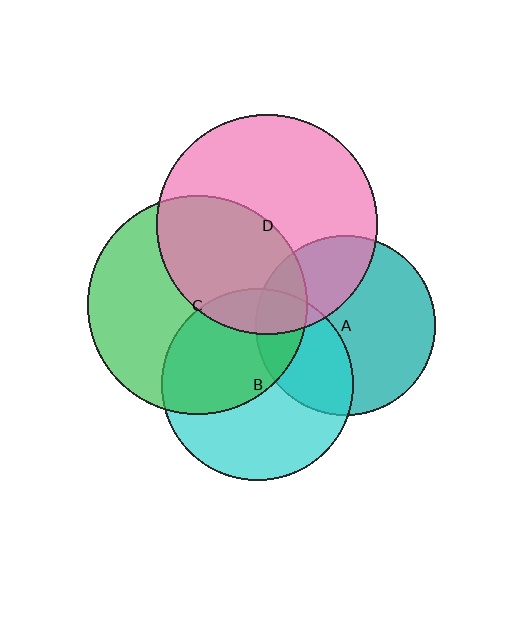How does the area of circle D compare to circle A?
Approximately 1.5 times.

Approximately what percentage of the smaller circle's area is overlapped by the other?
Approximately 15%.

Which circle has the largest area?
Circle D (pink).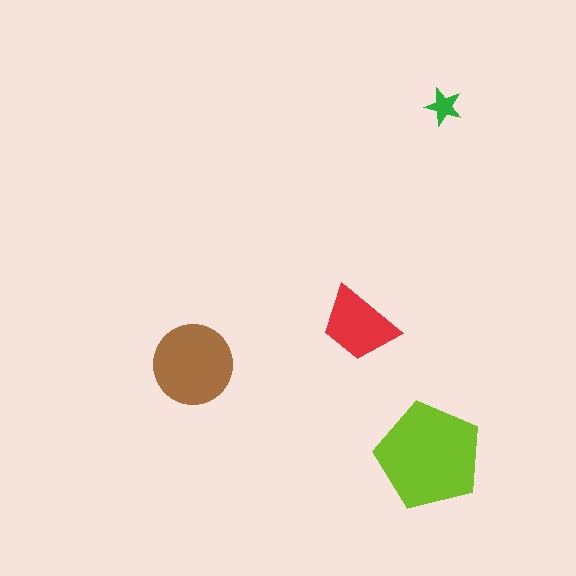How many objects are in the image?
There are 4 objects in the image.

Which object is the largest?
The lime pentagon.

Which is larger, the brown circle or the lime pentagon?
The lime pentagon.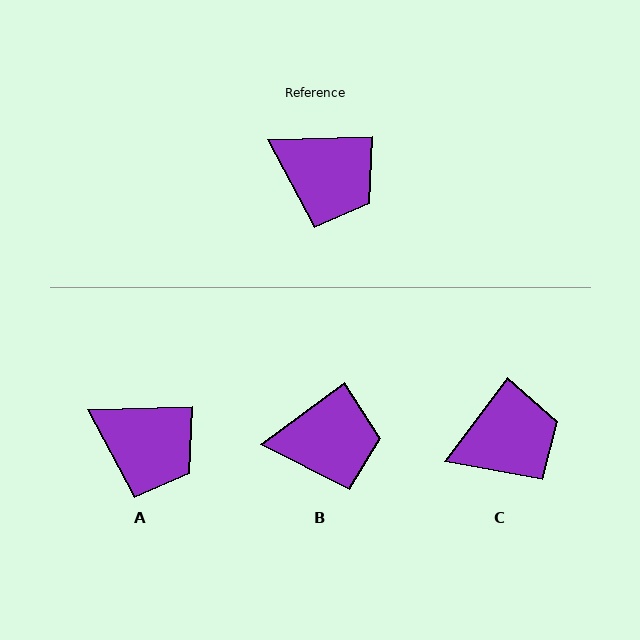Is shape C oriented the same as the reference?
No, it is off by about 52 degrees.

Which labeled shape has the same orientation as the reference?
A.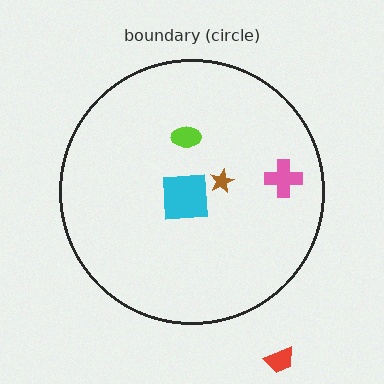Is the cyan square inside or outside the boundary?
Inside.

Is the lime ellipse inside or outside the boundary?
Inside.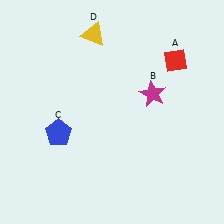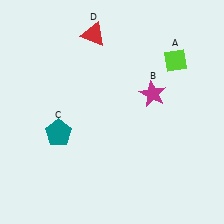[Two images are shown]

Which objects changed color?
A changed from red to lime. C changed from blue to teal. D changed from yellow to red.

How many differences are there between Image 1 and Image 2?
There are 3 differences between the two images.